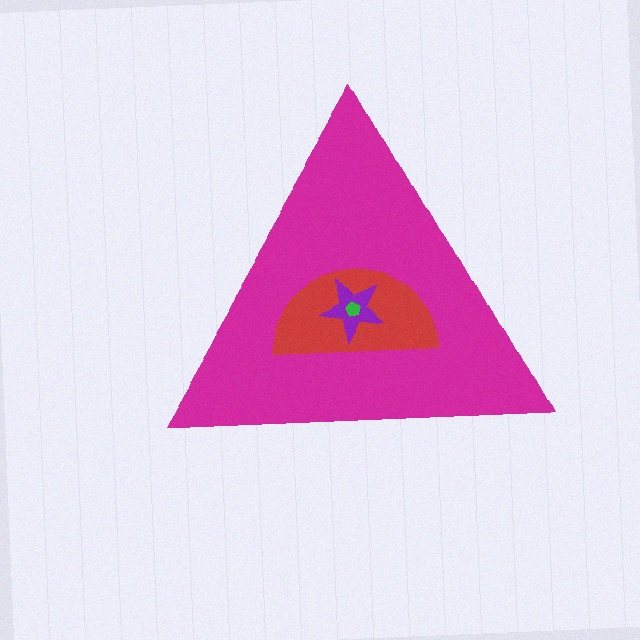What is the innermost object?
The green pentagon.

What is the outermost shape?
The magenta triangle.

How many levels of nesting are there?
4.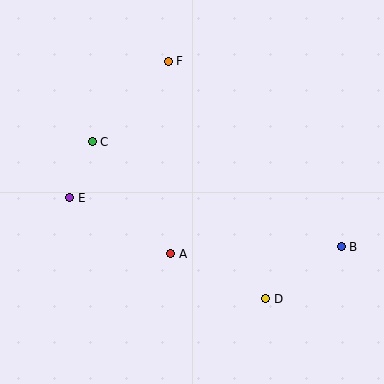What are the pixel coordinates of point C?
Point C is at (92, 142).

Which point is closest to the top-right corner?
Point F is closest to the top-right corner.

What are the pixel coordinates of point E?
Point E is at (70, 198).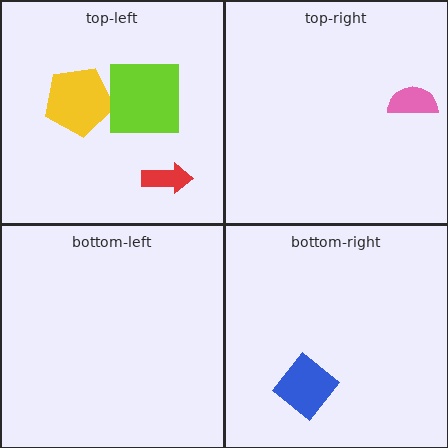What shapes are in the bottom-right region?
The blue diamond.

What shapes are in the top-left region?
The red arrow, the yellow pentagon, the lime square.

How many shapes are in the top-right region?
1.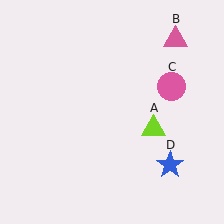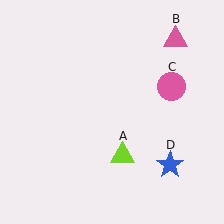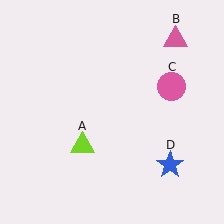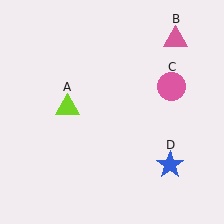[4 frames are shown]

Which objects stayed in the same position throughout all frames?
Pink triangle (object B) and pink circle (object C) and blue star (object D) remained stationary.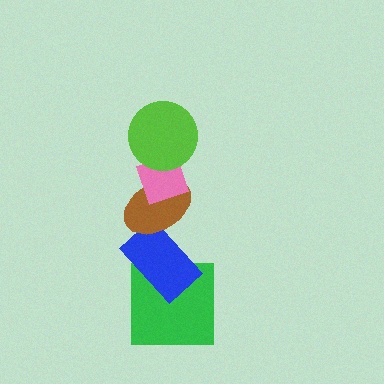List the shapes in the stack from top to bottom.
From top to bottom: the lime circle, the pink diamond, the brown ellipse, the blue rectangle, the green square.